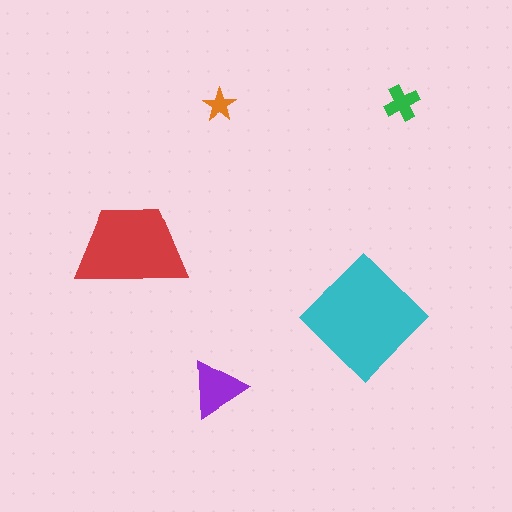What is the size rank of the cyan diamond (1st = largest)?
1st.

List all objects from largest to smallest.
The cyan diamond, the red trapezoid, the purple triangle, the green cross, the orange star.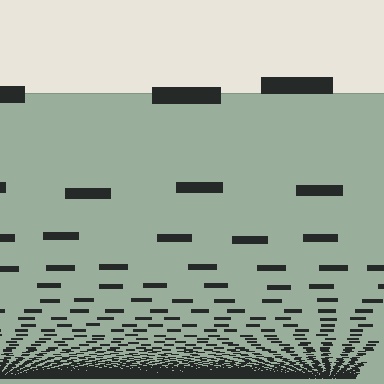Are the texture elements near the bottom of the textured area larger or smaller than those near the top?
Smaller. The gradient is inverted — elements near the bottom are smaller and denser.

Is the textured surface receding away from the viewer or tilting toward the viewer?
The surface appears to tilt toward the viewer. Texture elements get larger and sparser toward the top.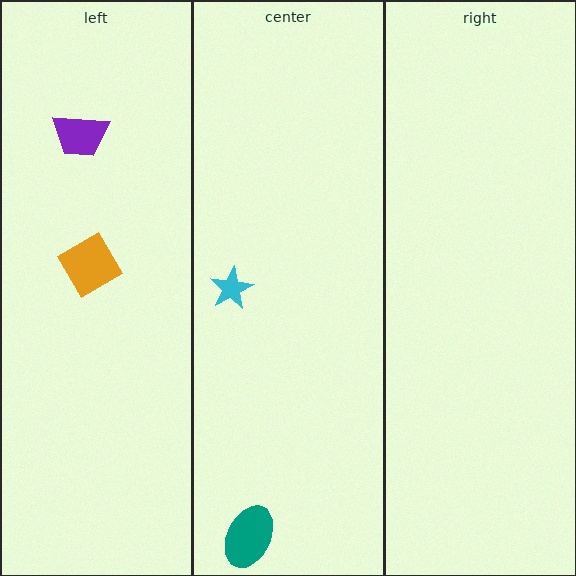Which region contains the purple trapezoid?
The left region.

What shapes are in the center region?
The teal ellipse, the cyan star.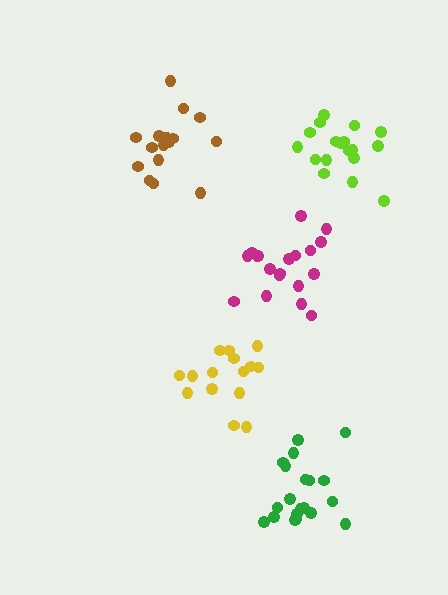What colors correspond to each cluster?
The clusters are colored: yellow, brown, lime, magenta, green.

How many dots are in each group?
Group 1: 15 dots, Group 2: 16 dots, Group 3: 18 dots, Group 4: 19 dots, Group 5: 20 dots (88 total).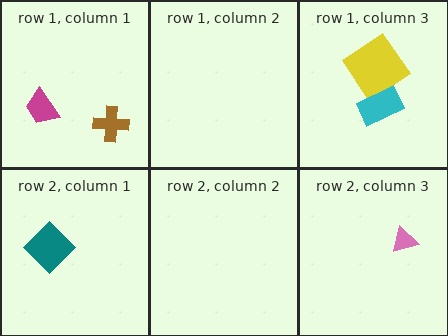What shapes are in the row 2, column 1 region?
The teal diamond.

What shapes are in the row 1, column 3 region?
The yellow diamond, the cyan rectangle.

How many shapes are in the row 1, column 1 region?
2.